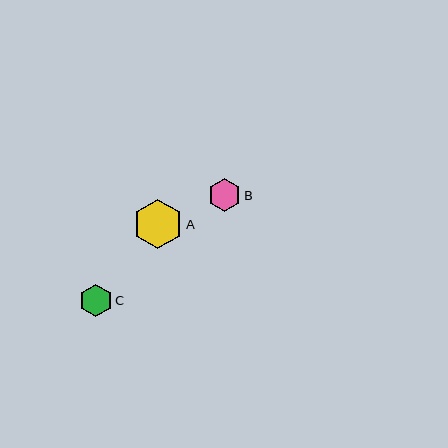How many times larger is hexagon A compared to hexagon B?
Hexagon A is approximately 1.5 times the size of hexagon B.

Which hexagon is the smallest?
Hexagon C is the smallest with a size of approximately 33 pixels.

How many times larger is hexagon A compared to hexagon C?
Hexagon A is approximately 1.5 times the size of hexagon C.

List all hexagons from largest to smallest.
From largest to smallest: A, B, C.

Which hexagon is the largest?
Hexagon A is the largest with a size of approximately 49 pixels.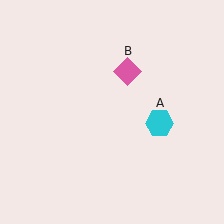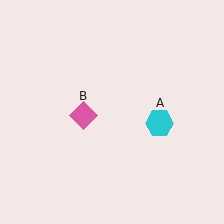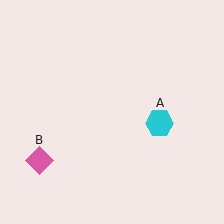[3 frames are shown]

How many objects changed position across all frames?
1 object changed position: pink diamond (object B).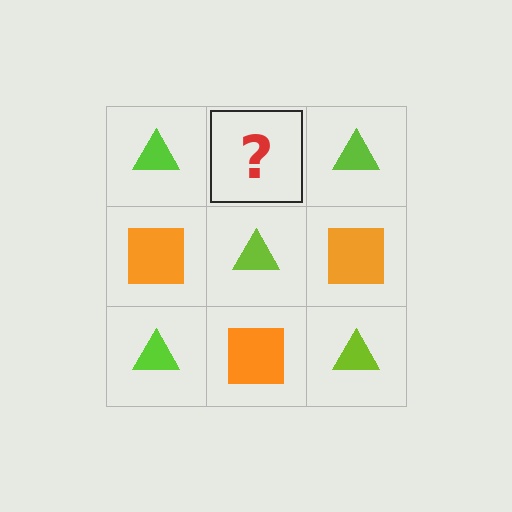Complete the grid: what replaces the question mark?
The question mark should be replaced with an orange square.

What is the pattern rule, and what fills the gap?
The rule is that it alternates lime triangle and orange square in a checkerboard pattern. The gap should be filled with an orange square.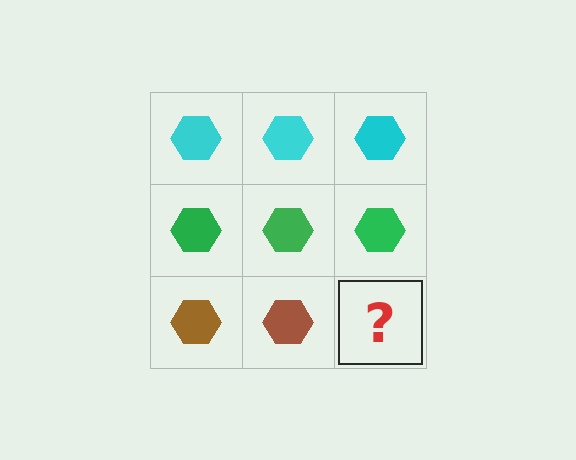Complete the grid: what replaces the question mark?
The question mark should be replaced with a brown hexagon.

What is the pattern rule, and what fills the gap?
The rule is that each row has a consistent color. The gap should be filled with a brown hexagon.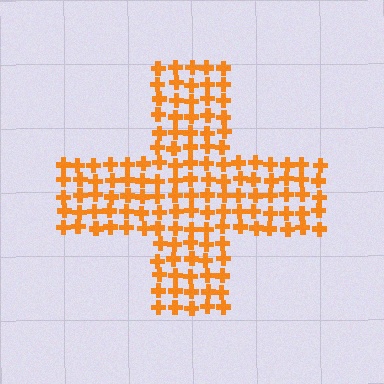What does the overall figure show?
The overall figure shows a cross.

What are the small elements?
The small elements are crosses.